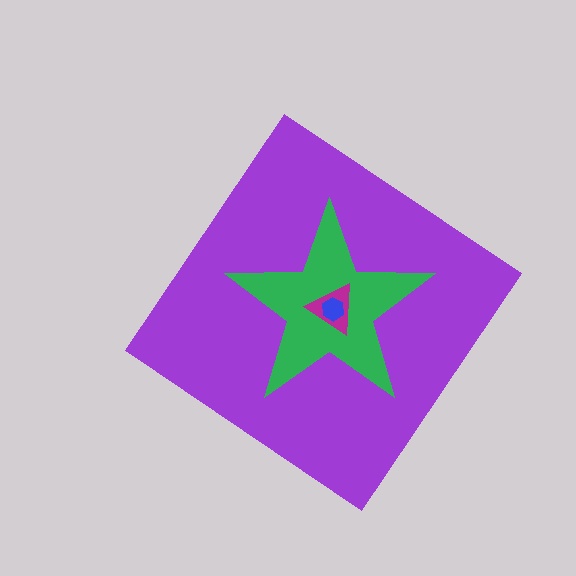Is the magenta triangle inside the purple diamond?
Yes.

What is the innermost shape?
The blue hexagon.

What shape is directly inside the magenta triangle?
The blue hexagon.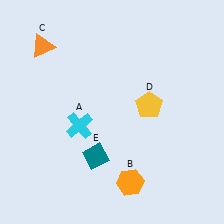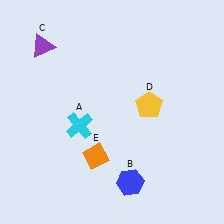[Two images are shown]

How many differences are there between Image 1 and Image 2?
There are 3 differences between the two images.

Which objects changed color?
B changed from orange to blue. C changed from orange to purple. E changed from teal to orange.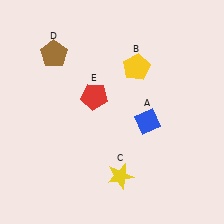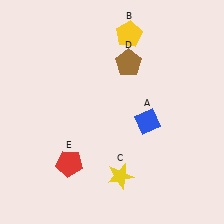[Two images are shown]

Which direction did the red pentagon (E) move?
The red pentagon (E) moved down.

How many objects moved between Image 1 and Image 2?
3 objects moved between the two images.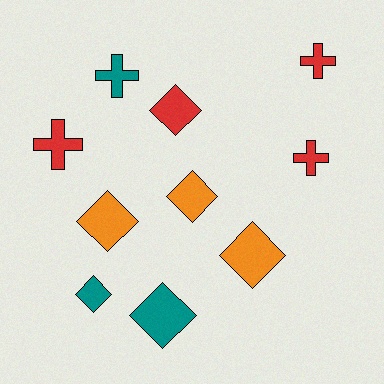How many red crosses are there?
There are 3 red crosses.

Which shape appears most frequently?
Diamond, with 6 objects.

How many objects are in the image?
There are 10 objects.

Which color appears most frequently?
Red, with 4 objects.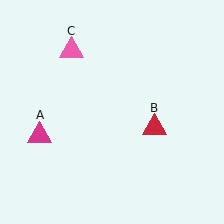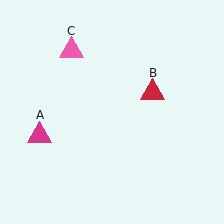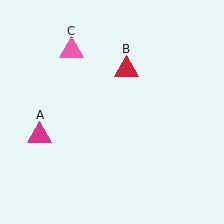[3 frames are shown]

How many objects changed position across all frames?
1 object changed position: red triangle (object B).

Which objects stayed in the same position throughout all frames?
Magenta triangle (object A) and pink triangle (object C) remained stationary.